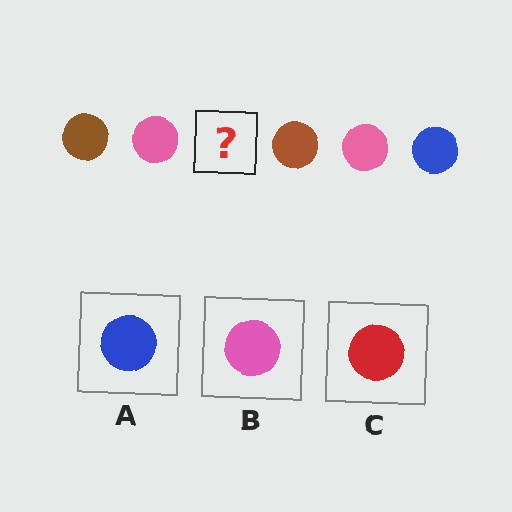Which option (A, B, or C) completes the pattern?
A.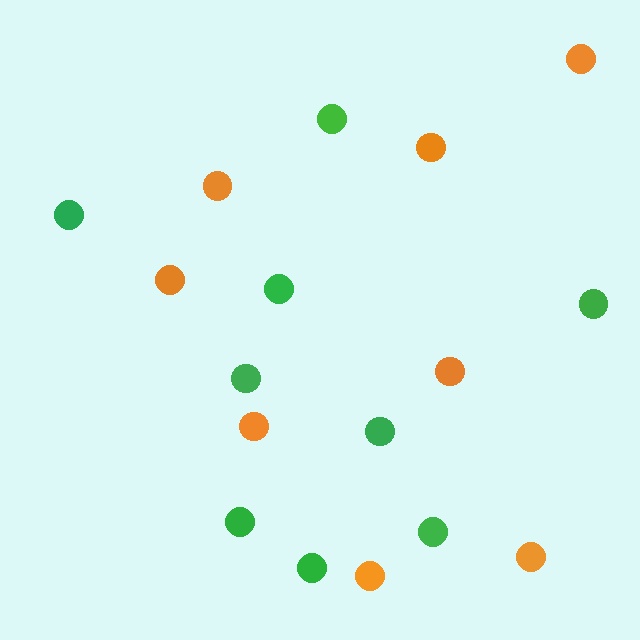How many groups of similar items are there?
There are 2 groups: one group of green circles (9) and one group of orange circles (8).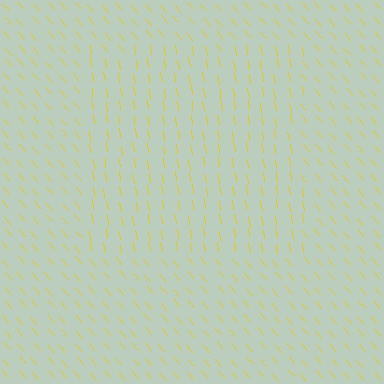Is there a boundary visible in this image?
Yes, there is a texture boundary formed by a change in line orientation.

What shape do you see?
I see a rectangle.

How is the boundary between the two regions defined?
The boundary is defined purely by a change in line orientation (approximately 33 degrees difference). All lines are the same color and thickness.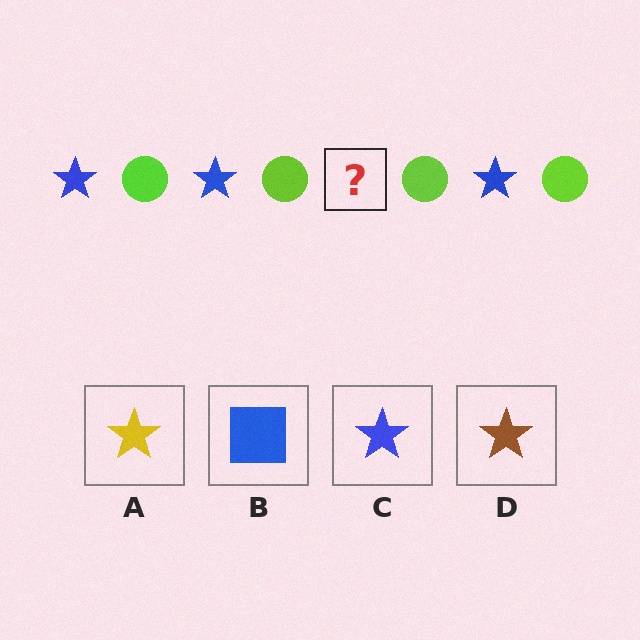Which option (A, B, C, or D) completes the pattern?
C.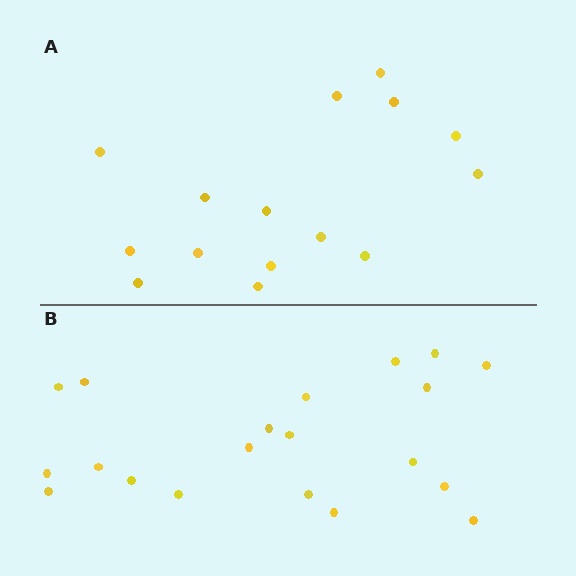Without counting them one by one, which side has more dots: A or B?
Region B (the bottom region) has more dots.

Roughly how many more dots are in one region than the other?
Region B has about 5 more dots than region A.